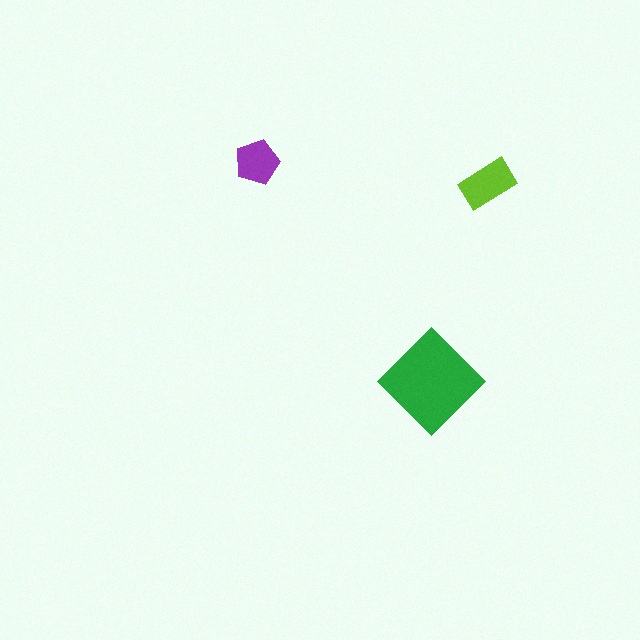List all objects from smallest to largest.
The purple pentagon, the lime rectangle, the green diamond.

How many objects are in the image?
There are 3 objects in the image.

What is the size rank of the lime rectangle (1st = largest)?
2nd.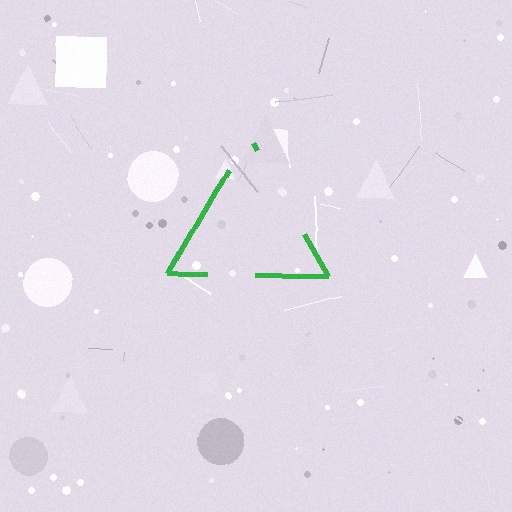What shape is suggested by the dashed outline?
The dashed outline suggests a triangle.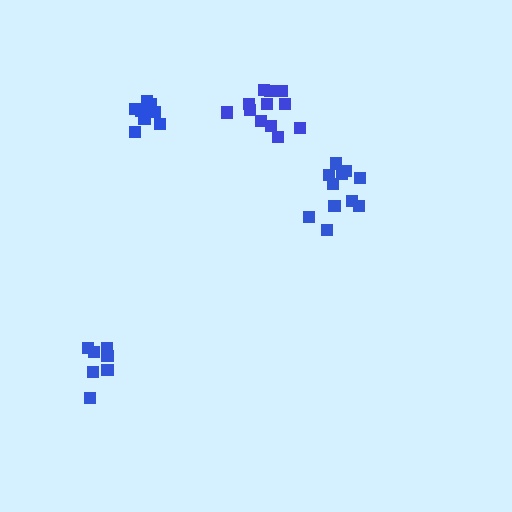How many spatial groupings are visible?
There are 4 spatial groupings.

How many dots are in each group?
Group 1: 11 dots, Group 2: 12 dots, Group 3: 7 dots, Group 4: 10 dots (40 total).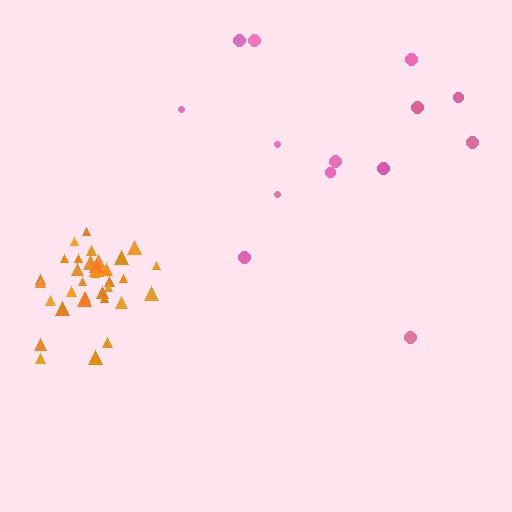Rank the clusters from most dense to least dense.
orange, pink.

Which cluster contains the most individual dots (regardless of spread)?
Orange (34).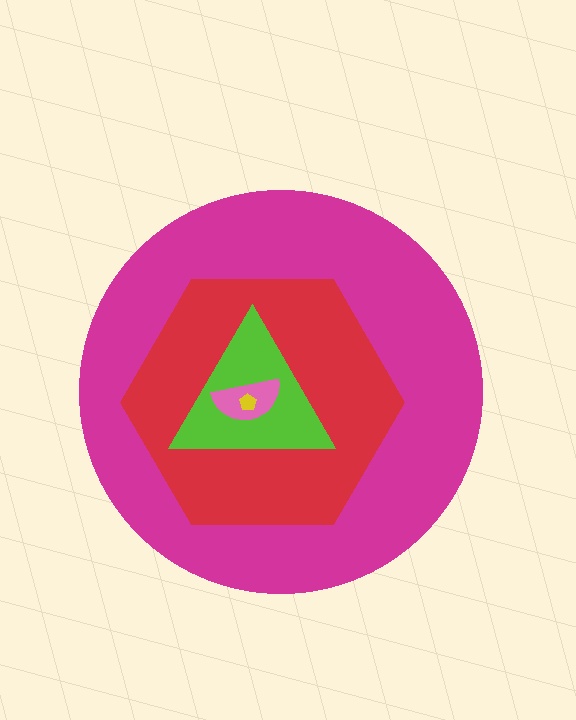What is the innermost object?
The yellow pentagon.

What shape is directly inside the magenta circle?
The red hexagon.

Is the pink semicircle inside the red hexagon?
Yes.